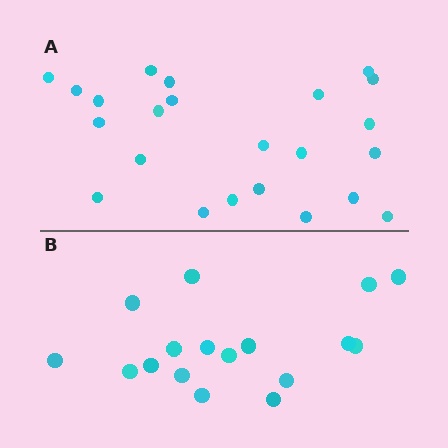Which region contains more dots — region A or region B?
Region A (the top region) has more dots.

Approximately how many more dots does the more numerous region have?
Region A has about 6 more dots than region B.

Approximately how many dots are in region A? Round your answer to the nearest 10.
About 20 dots. (The exact count is 23, which rounds to 20.)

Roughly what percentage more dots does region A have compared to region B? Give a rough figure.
About 35% more.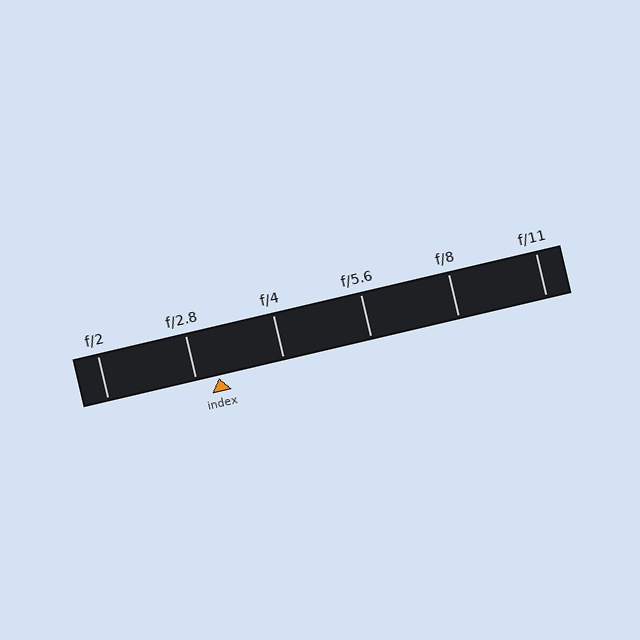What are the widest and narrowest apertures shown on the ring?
The widest aperture shown is f/2 and the narrowest is f/11.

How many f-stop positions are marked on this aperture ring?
There are 6 f-stop positions marked.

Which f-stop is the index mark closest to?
The index mark is closest to f/2.8.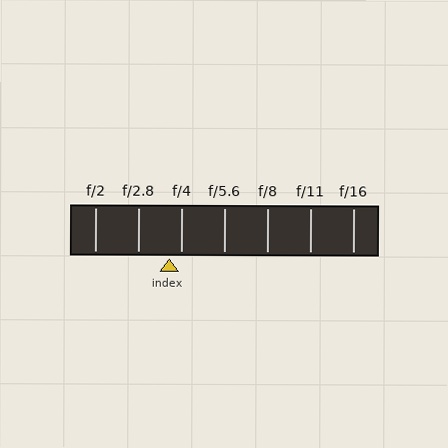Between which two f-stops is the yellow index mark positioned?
The index mark is between f/2.8 and f/4.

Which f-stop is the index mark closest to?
The index mark is closest to f/4.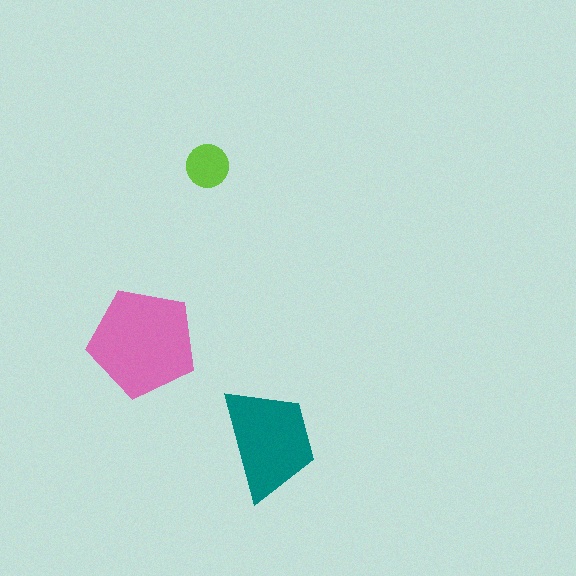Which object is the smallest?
The lime circle.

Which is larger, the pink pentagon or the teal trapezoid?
The pink pentagon.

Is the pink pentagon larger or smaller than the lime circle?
Larger.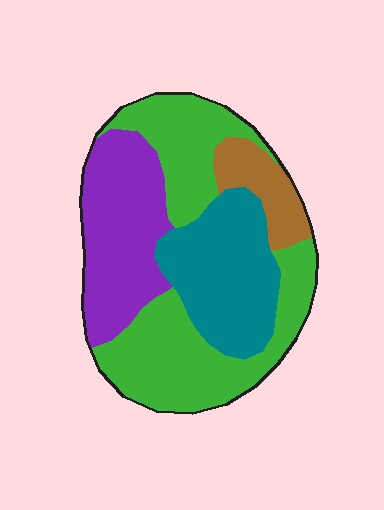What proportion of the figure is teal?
Teal takes up about one quarter (1/4) of the figure.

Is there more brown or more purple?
Purple.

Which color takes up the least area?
Brown, at roughly 10%.